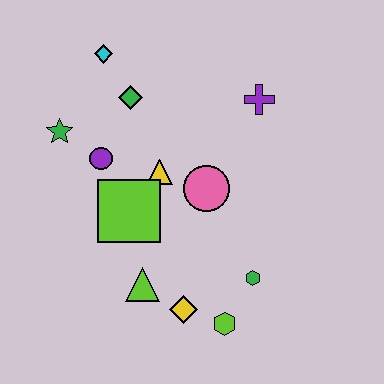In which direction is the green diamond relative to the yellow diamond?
The green diamond is above the yellow diamond.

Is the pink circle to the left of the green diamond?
No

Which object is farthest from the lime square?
The purple cross is farthest from the lime square.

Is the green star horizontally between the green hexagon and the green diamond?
No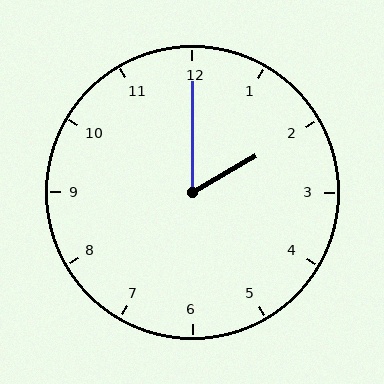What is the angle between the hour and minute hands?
Approximately 60 degrees.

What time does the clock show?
2:00.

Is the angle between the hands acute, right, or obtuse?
It is acute.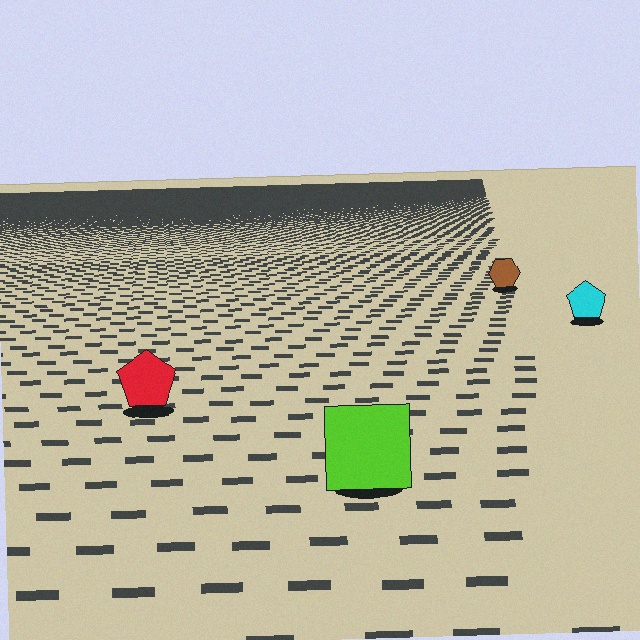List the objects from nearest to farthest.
From nearest to farthest: the lime square, the red pentagon, the cyan pentagon, the brown hexagon.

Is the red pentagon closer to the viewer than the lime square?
No. The lime square is closer — you can tell from the texture gradient: the ground texture is coarser near it.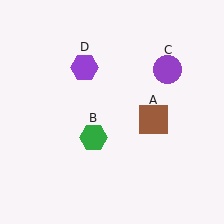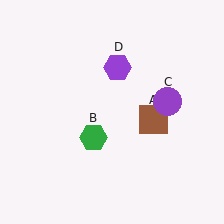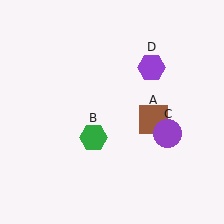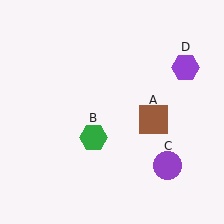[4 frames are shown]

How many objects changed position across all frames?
2 objects changed position: purple circle (object C), purple hexagon (object D).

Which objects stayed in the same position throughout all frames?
Brown square (object A) and green hexagon (object B) remained stationary.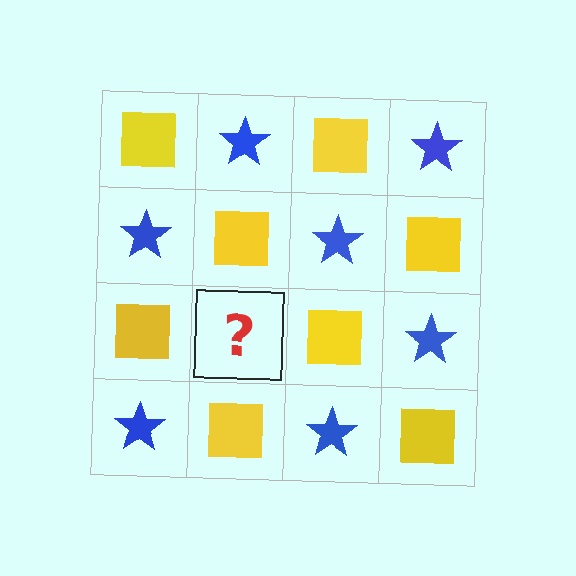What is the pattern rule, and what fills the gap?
The rule is that it alternates yellow square and blue star in a checkerboard pattern. The gap should be filled with a blue star.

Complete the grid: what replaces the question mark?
The question mark should be replaced with a blue star.